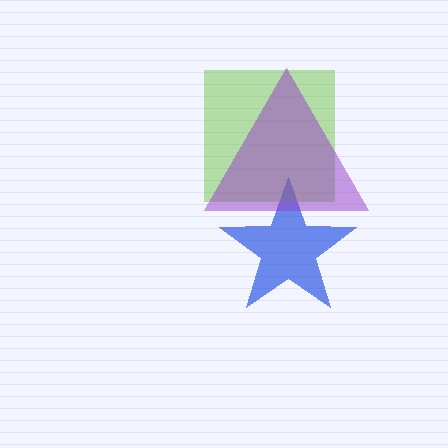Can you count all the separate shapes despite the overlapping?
Yes, there are 3 separate shapes.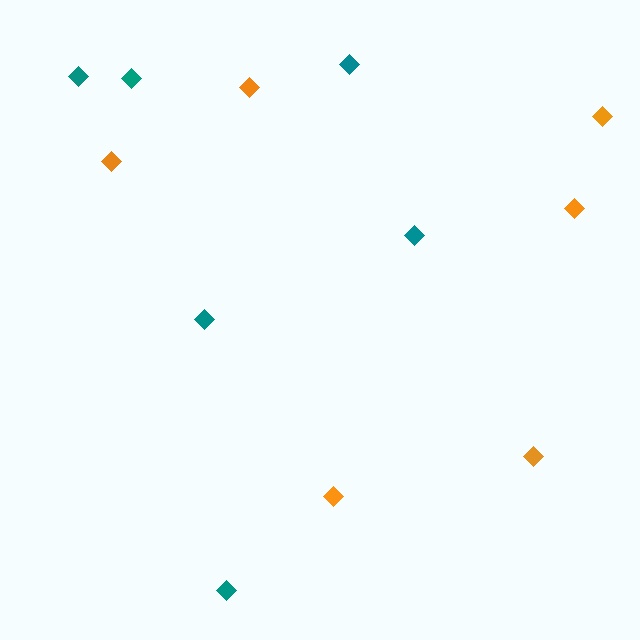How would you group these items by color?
There are 2 groups: one group of teal diamonds (6) and one group of orange diamonds (6).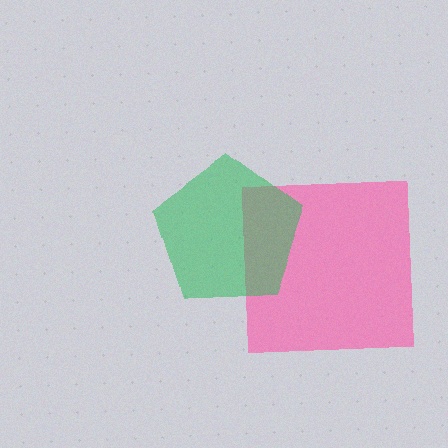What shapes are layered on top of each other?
The layered shapes are: a pink square, a green pentagon.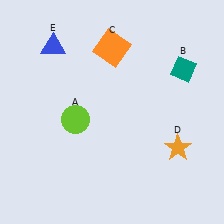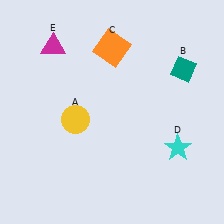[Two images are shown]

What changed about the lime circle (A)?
In Image 1, A is lime. In Image 2, it changed to yellow.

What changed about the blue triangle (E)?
In Image 1, E is blue. In Image 2, it changed to magenta.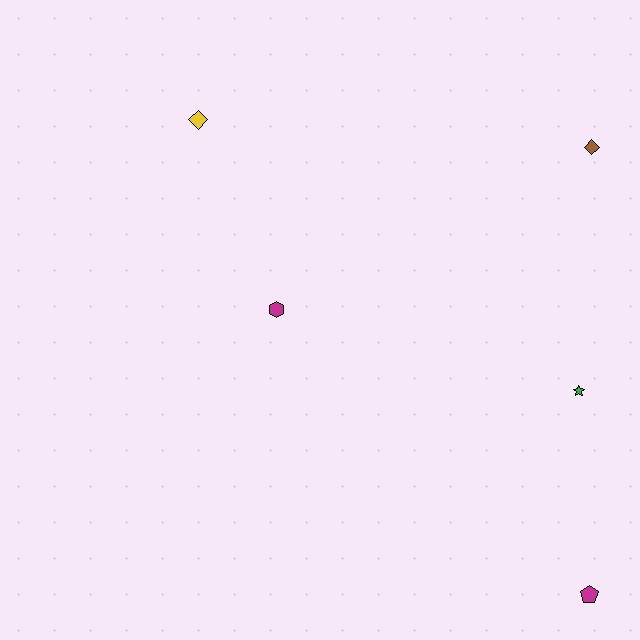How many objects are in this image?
There are 5 objects.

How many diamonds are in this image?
There are 2 diamonds.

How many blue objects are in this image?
There are no blue objects.